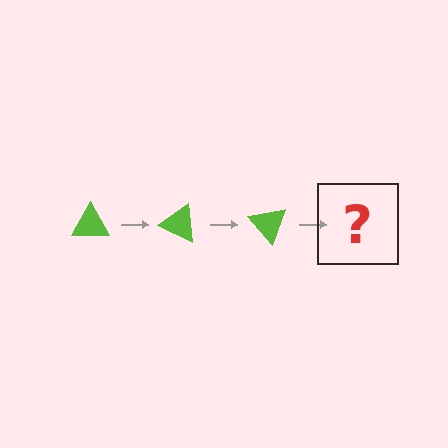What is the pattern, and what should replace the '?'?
The pattern is that the triangle rotates 25 degrees each step. The '?' should be a lime triangle rotated 75 degrees.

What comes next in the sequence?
The next element should be a lime triangle rotated 75 degrees.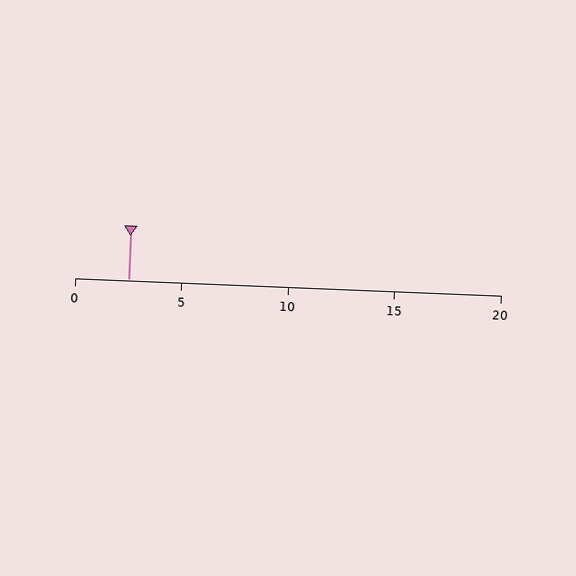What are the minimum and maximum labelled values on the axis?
The axis runs from 0 to 20.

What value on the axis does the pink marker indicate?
The marker indicates approximately 2.5.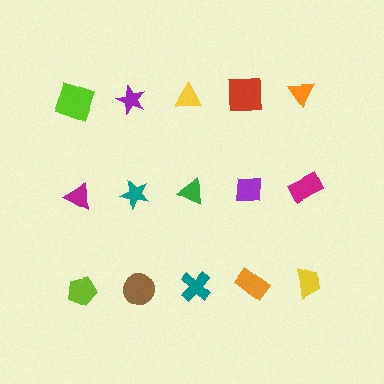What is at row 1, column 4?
A red square.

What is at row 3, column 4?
An orange rectangle.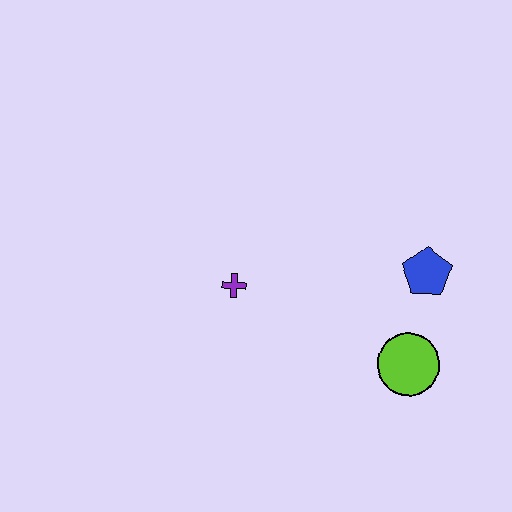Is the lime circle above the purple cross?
No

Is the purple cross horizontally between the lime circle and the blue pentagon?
No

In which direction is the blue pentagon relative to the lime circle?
The blue pentagon is above the lime circle.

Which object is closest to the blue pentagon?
The lime circle is closest to the blue pentagon.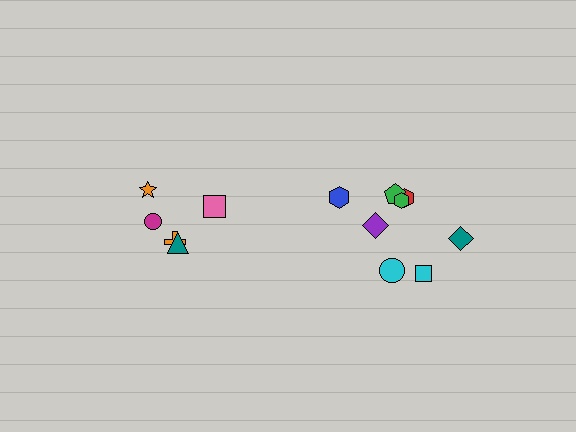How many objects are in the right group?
There are 8 objects.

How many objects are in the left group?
There are 5 objects.